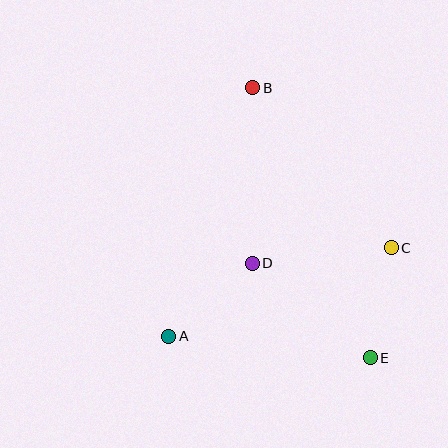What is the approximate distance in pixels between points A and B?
The distance between A and B is approximately 263 pixels.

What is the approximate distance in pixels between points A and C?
The distance between A and C is approximately 240 pixels.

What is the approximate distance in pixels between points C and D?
The distance between C and D is approximately 140 pixels.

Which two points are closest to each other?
Points A and D are closest to each other.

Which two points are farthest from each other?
Points B and E are farthest from each other.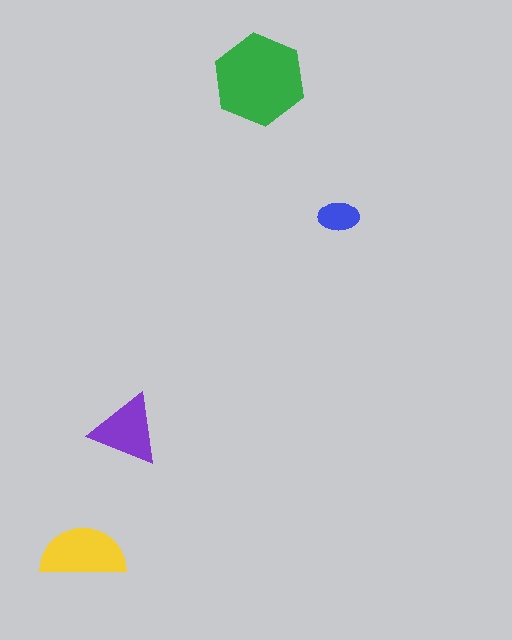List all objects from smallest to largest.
The blue ellipse, the purple triangle, the yellow semicircle, the green hexagon.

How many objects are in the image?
There are 4 objects in the image.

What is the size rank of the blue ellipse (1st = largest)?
4th.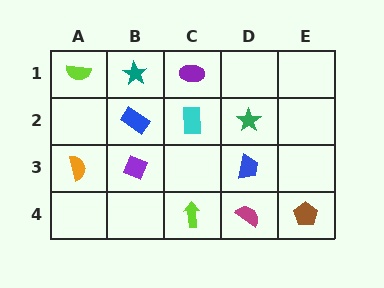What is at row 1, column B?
A teal star.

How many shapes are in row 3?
3 shapes.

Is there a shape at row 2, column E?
No, that cell is empty.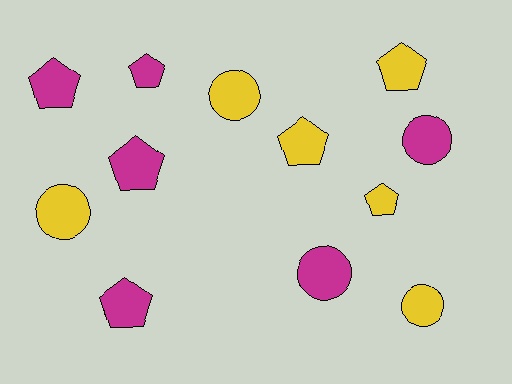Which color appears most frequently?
Magenta, with 6 objects.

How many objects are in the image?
There are 12 objects.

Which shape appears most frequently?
Pentagon, with 7 objects.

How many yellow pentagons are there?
There are 3 yellow pentagons.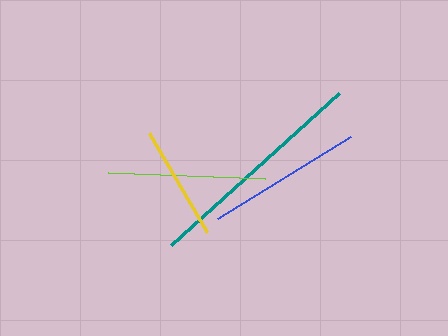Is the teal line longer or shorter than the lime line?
The teal line is longer than the lime line.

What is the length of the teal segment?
The teal segment is approximately 226 pixels long.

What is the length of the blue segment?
The blue segment is approximately 156 pixels long.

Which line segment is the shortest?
The yellow line is the shortest at approximately 115 pixels.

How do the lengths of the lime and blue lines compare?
The lime and blue lines are approximately the same length.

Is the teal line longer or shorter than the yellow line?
The teal line is longer than the yellow line.